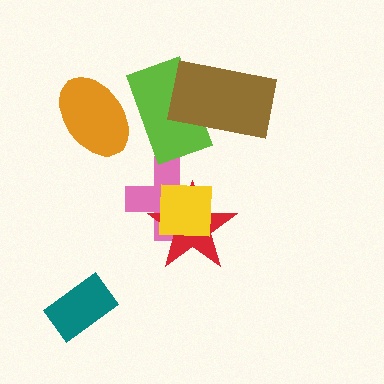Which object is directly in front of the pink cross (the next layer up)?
The red star is directly in front of the pink cross.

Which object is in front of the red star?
The yellow square is in front of the red star.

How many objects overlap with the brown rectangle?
1 object overlaps with the brown rectangle.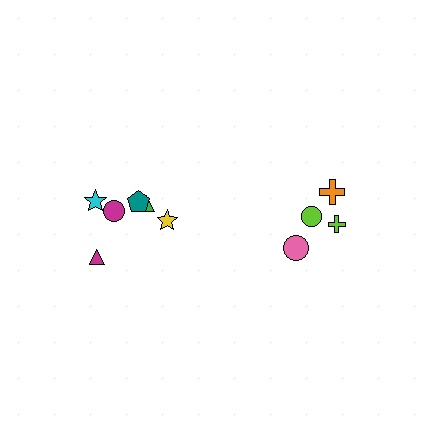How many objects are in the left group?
There are 6 objects.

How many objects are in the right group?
There are 4 objects.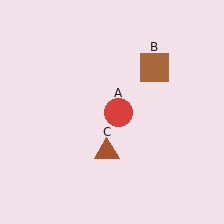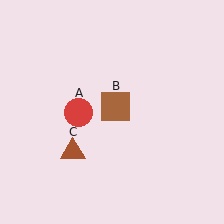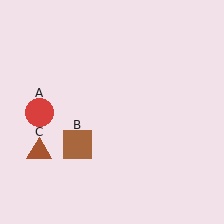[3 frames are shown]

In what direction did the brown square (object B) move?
The brown square (object B) moved down and to the left.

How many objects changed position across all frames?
3 objects changed position: red circle (object A), brown square (object B), brown triangle (object C).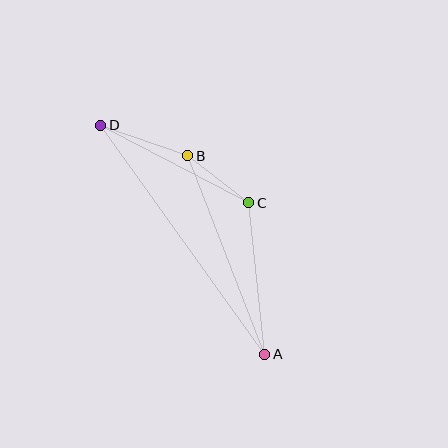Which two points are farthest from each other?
Points A and D are farthest from each other.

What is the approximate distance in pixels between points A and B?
The distance between A and B is approximately 213 pixels.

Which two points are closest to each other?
Points B and C are closest to each other.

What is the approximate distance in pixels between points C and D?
The distance between C and D is approximately 167 pixels.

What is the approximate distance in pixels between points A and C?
The distance between A and C is approximately 152 pixels.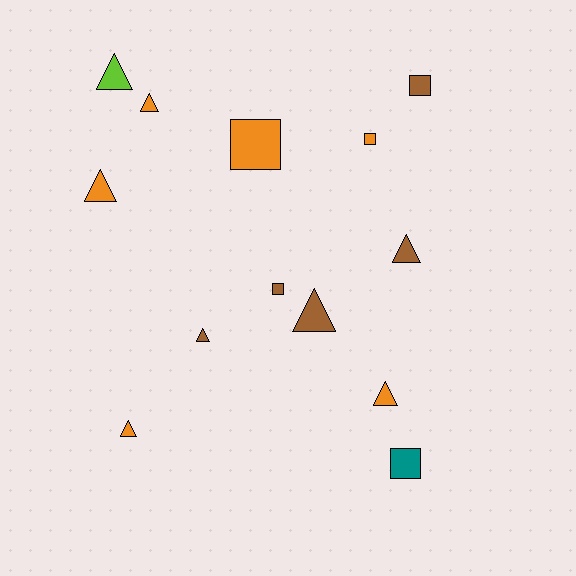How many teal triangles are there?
There are no teal triangles.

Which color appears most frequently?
Orange, with 6 objects.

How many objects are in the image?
There are 13 objects.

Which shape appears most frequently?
Triangle, with 8 objects.